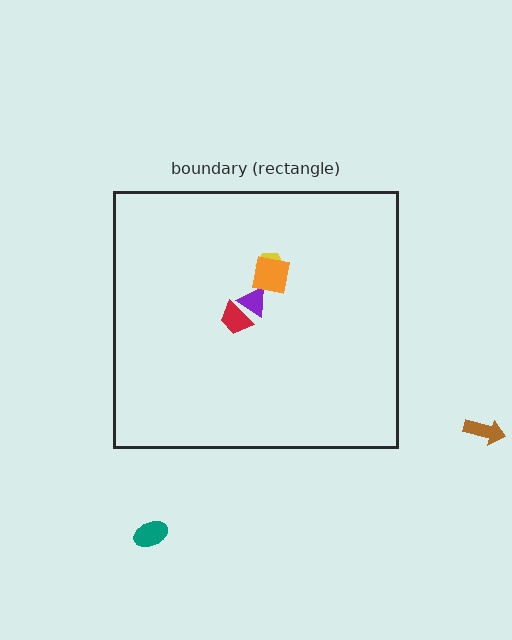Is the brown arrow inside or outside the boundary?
Outside.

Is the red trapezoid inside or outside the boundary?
Inside.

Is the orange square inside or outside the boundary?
Inside.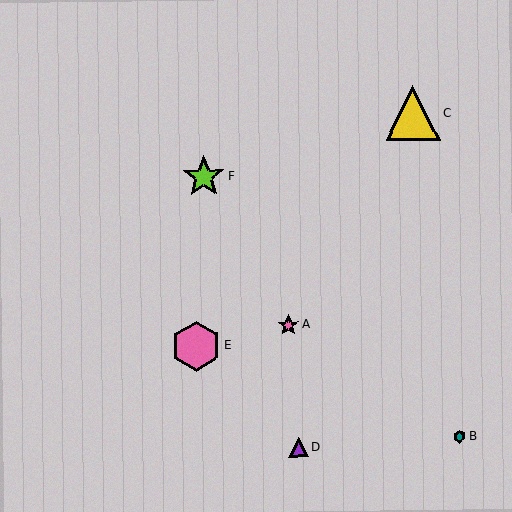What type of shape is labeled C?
Shape C is a yellow triangle.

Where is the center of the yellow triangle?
The center of the yellow triangle is at (413, 113).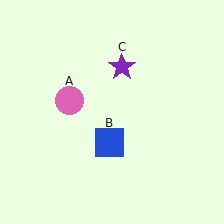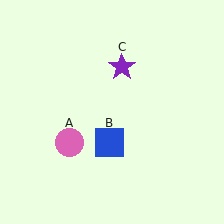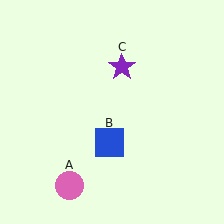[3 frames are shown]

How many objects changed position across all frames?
1 object changed position: pink circle (object A).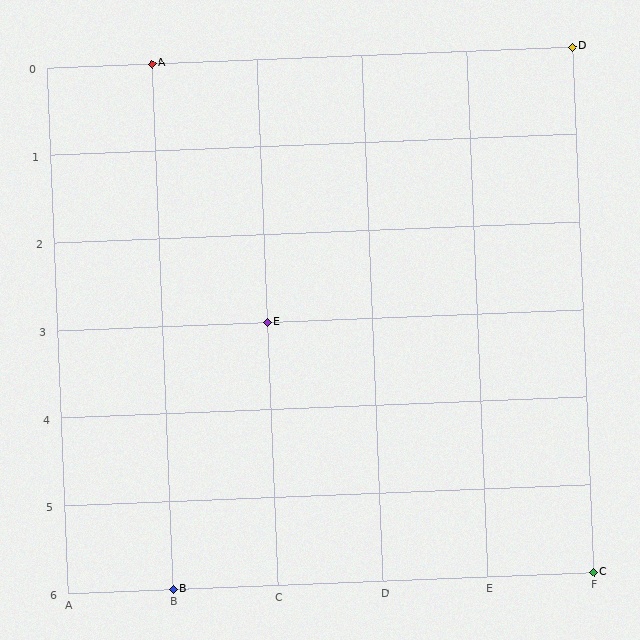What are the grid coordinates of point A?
Point A is at grid coordinates (B, 0).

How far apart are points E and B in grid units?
Points E and B are 1 column and 3 rows apart (about 3.2 grid units diagonally).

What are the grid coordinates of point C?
Point C is at grid coordinates (F, 6).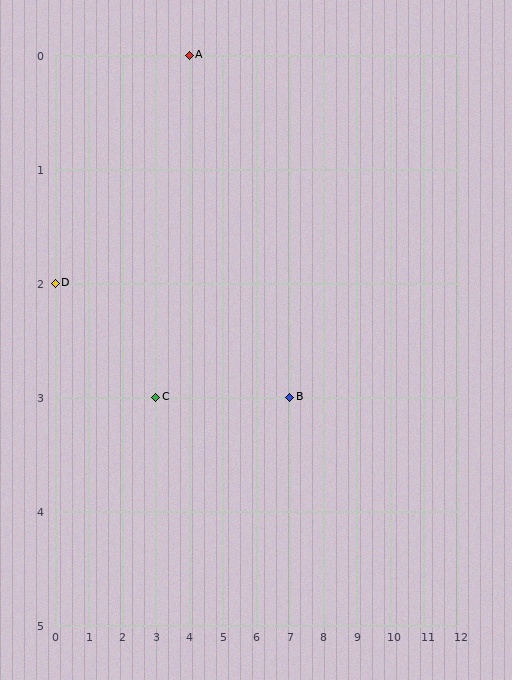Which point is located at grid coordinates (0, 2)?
Point D is at (0, 2).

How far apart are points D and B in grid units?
Points D and B are 7 columns and 1 row apart (about 7.1 grid units diagonally).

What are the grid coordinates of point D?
Point D is at grid coordinates (0, 2).